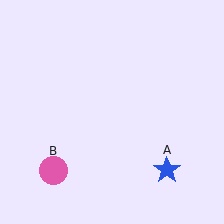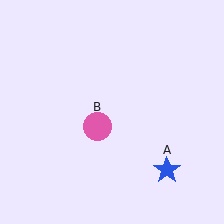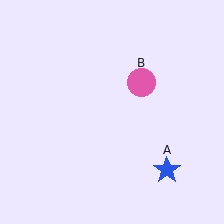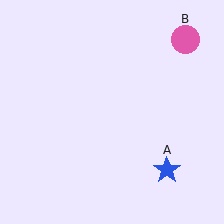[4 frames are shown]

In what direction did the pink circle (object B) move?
The pink circle (object B) moved up and to the right.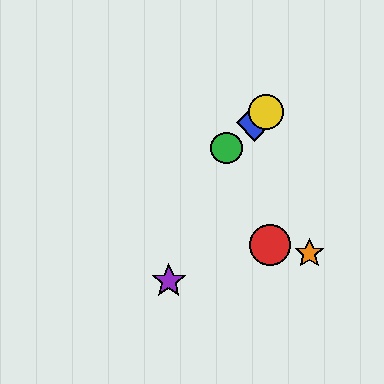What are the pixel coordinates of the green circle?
The green circle is at (226, 148).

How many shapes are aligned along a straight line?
3 shapes (the blue diamond, the green circle, the yellow circle) are aligned along a straight line.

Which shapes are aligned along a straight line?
The blue diamond, the green circle, the yellow circle are aligned along a straight line.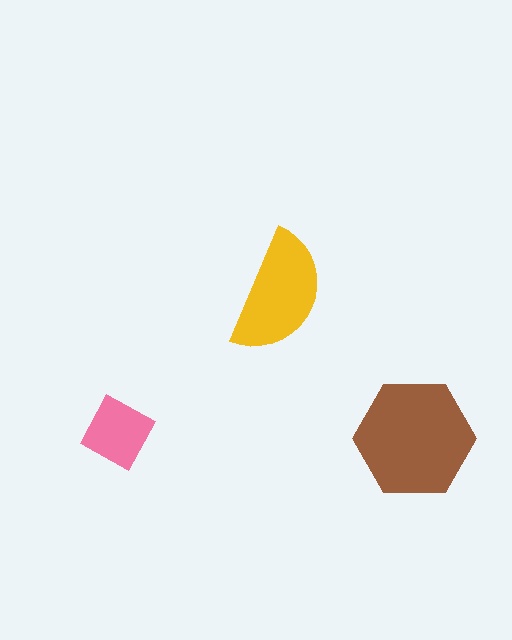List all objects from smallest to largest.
The pink square, the yellow semicircle, the brown hexagon.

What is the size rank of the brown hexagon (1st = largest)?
1st.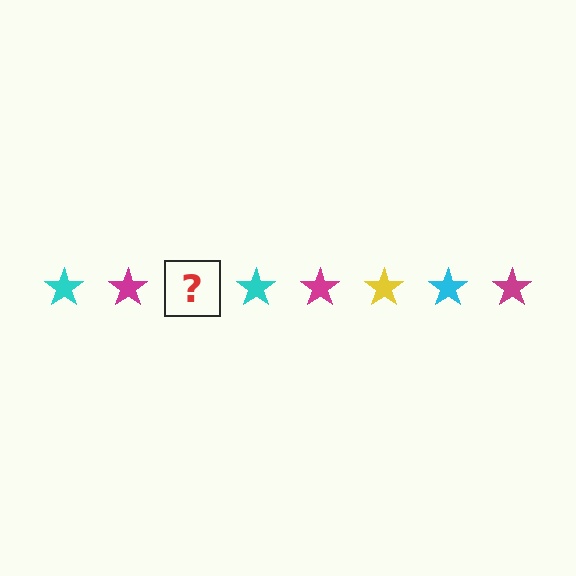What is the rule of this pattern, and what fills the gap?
The rule is that the pattern cycles through cyan, magenta, yellow stars. The gap should be filled with a yellow star.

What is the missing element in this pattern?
The missing element is a yellow star.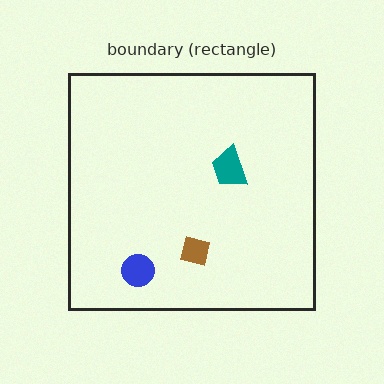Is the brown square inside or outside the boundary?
Inside.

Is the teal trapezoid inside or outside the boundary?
Inside.